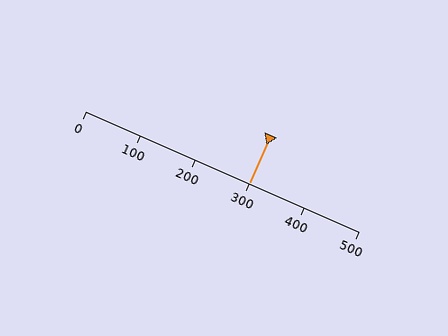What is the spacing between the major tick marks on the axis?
The major ticks are spaced 100 apart.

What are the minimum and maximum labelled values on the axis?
The axis runs from 0 to 500.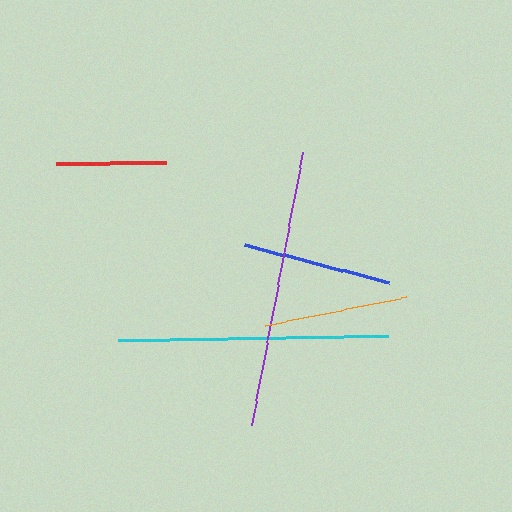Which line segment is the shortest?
The red line is the shortest at approximately 110 pixels.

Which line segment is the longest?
The purple line is the longest at approximately 278 pixels.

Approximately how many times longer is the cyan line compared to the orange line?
The cyan line is approximately 1.9 times the length of the orange line.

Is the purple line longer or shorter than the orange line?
The purple line is longer than the orange line.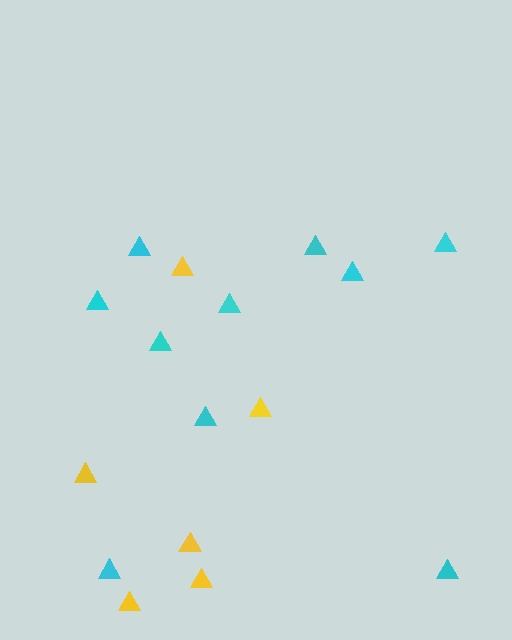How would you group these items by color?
There are 2 groups: one group of cyan triangles (10) and one group of yellow triangles (6).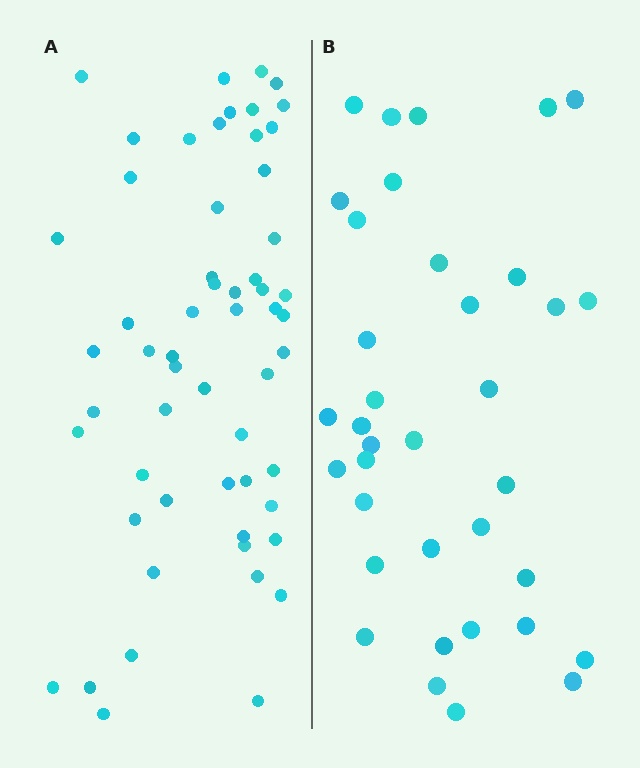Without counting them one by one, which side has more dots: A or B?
Region A (the left region) has more dots.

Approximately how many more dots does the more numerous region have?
Region A has approximately 20 more dots than region B.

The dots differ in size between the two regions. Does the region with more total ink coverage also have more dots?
No. Region B has more total ink coverage because its dots are larger, but region A actually contains more individual dots. Total area can be misleading — the number of items is what matters here.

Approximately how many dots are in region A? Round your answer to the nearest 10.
About 60 dots. (The exact count is 57, which rounds to 60.)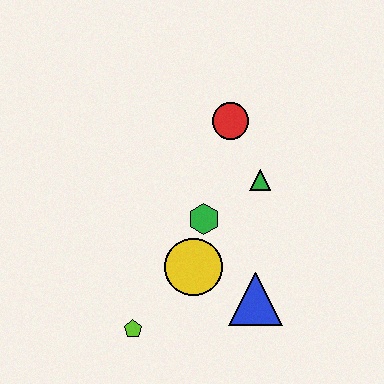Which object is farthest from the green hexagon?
The lime pentagon is farthest from the green hexagon.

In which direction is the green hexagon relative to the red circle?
The green hexagon is below the red circle.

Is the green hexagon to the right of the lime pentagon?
Yes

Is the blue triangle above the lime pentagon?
Yes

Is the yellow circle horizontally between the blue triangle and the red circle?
No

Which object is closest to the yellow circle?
The green hexagon is closest to the yellow circle.